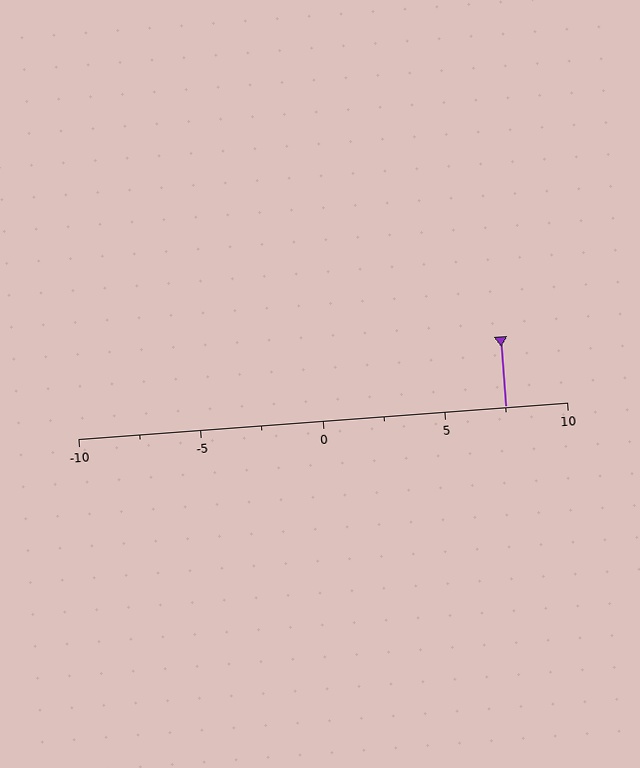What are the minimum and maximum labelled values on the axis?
The axis runs from -10 to 10.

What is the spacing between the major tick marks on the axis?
The major ticks are spaced 5 apart.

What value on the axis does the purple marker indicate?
The marker indicates approximately 7.5.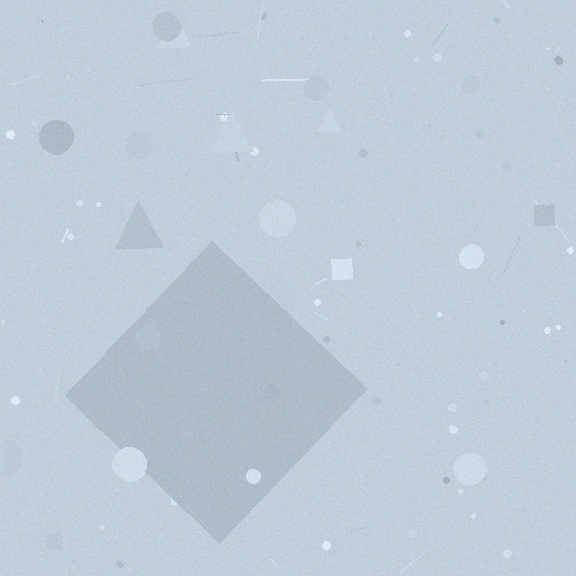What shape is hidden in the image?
A diamond is hidden in the image.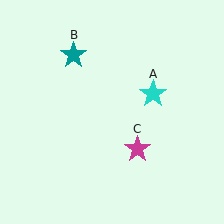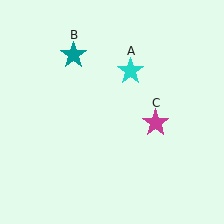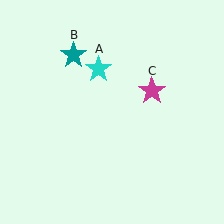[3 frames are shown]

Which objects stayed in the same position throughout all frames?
Teal star (object B) remained stationary.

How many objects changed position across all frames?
2 objects changed position: cyan star (object A), magenta star (object C).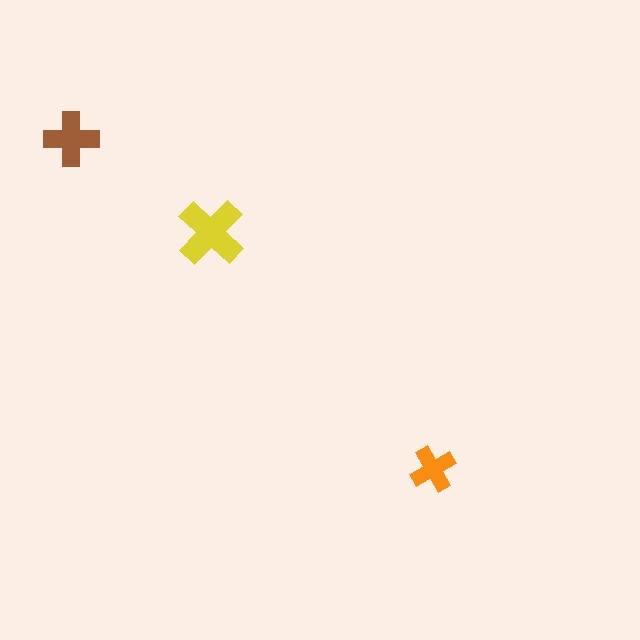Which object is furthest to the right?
The orange cross is rightmost.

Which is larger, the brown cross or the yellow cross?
The yellow one.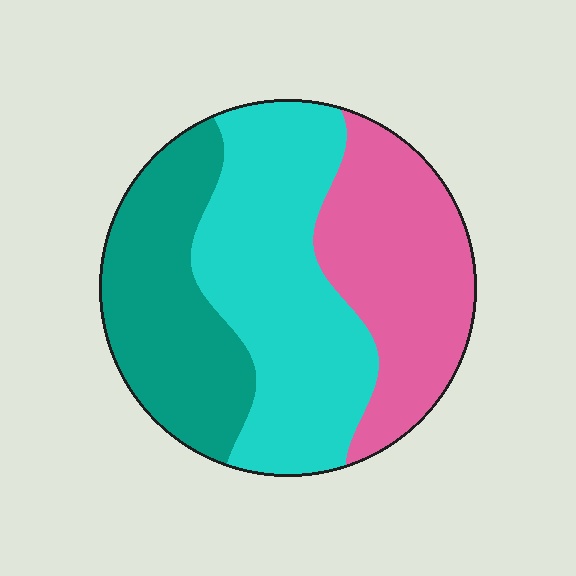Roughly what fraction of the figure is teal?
Teal covers roughly 30% of the figure.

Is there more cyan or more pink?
Cyan.